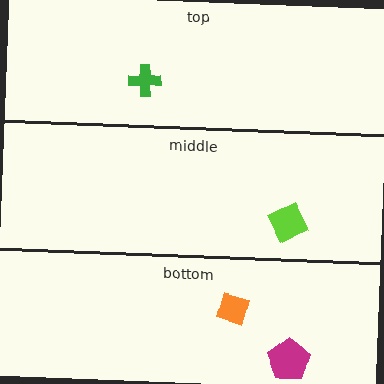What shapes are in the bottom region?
The orange square, the magenta pentagon.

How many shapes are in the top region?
1.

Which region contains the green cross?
The top region.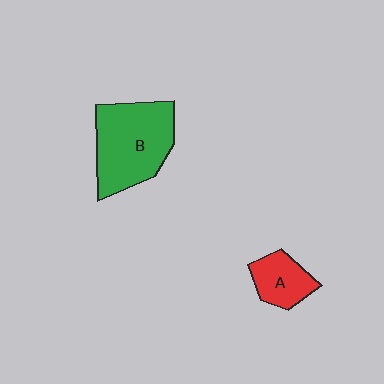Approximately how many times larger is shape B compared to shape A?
Approximately 2.3 times.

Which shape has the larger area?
Shape B (green).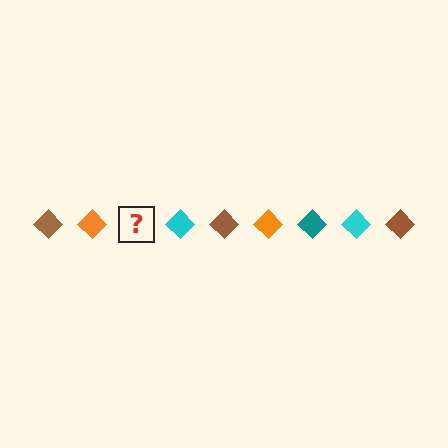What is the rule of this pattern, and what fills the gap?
The rule is that the pattern cycles through brown, orange, teal, cyan diamonds. The gap should be filled with a teal diamond.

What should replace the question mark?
The question mark should be replaced with a teal diamond.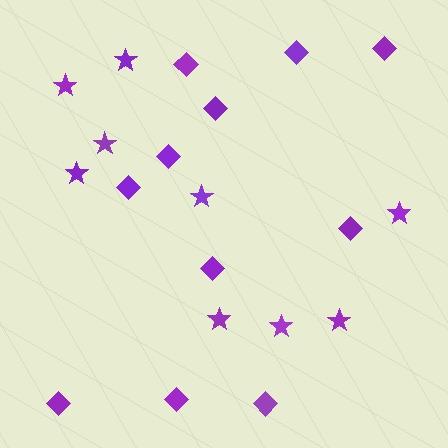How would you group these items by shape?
There are 2 groups: one group of stars (9) and one group of diamonds (11).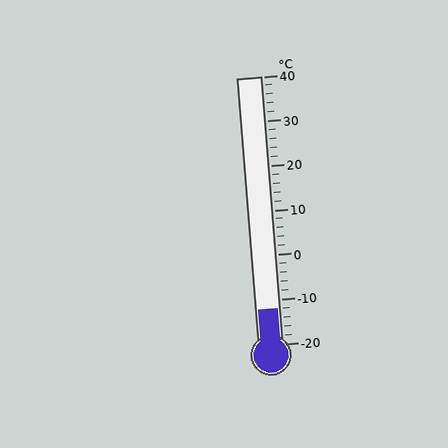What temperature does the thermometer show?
The thermometer shows approximately -12°C.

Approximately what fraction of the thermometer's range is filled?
The thermometer is filled to approximately 15% of its range.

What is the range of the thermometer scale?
The thermometer scale ranges from -20°C to 40°C.